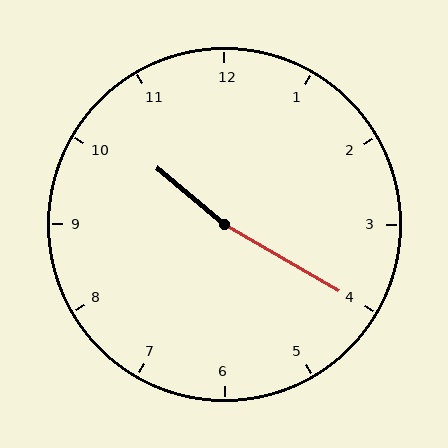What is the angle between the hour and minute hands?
Approximately 170 degrees.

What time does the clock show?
10:20.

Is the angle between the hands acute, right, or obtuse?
It is obtuse.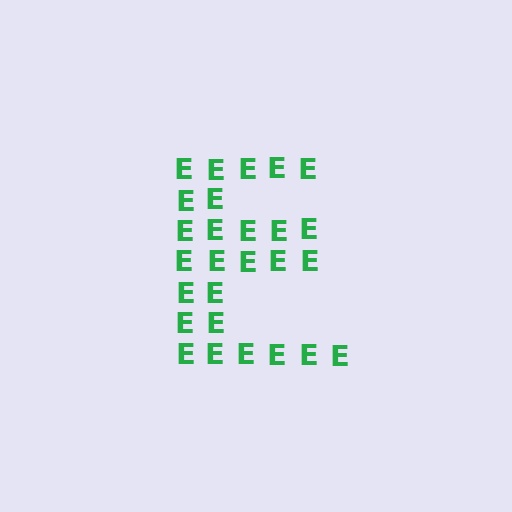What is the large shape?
The large shape is the letter E.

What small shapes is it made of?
It is made of small letter E's.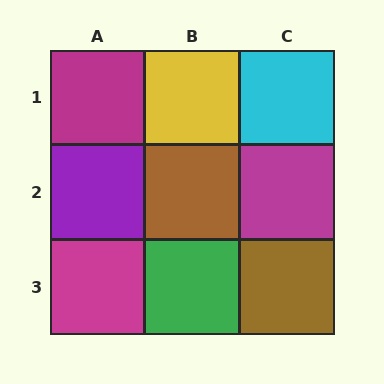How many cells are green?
1 cell is green.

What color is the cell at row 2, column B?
Brown.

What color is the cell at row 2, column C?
Magenta.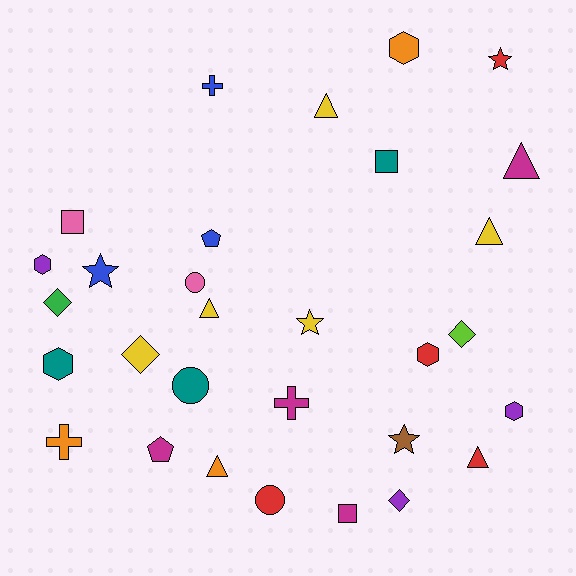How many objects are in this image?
There are 30 objects.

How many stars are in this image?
There are 4 stars.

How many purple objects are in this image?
There are 3 purple objects.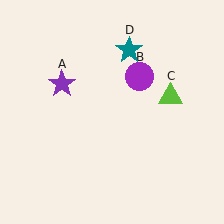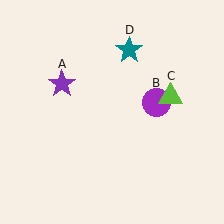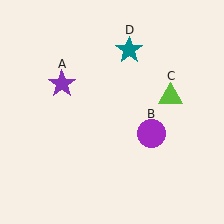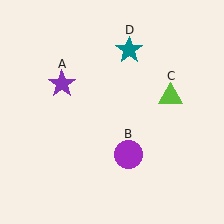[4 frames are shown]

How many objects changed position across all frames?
1 object changed position: purple circle (object B).